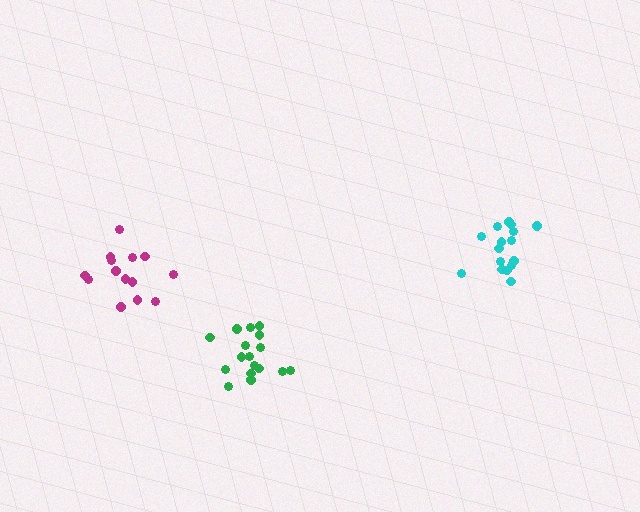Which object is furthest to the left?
The magenta cluster is leftmost.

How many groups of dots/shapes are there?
There are 3 groups.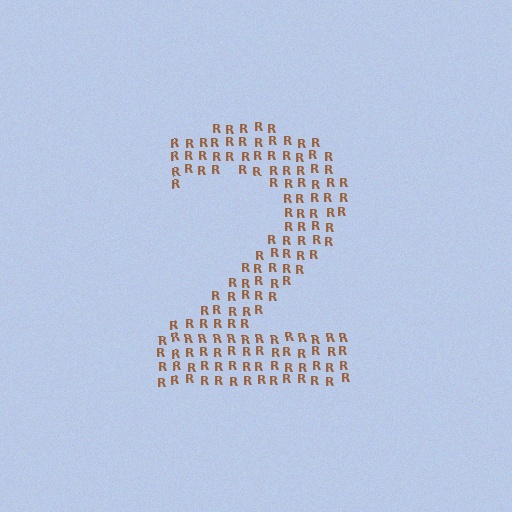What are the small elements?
The small elements are letter R's.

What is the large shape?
The large shape is the digit 2.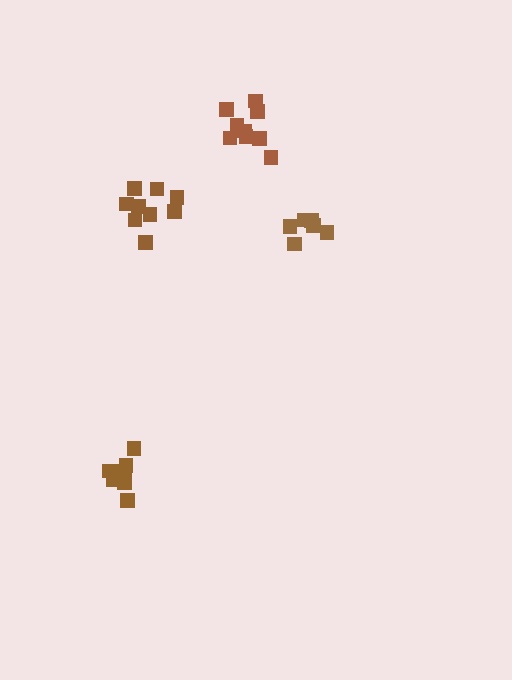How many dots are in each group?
Group 1: 7 dots, Group 2: 6 dots, Group 3: 9 dots, Group 4: 9 dots (31 total).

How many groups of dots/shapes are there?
There are 4 groups.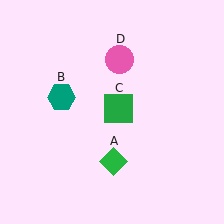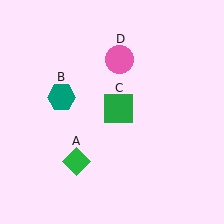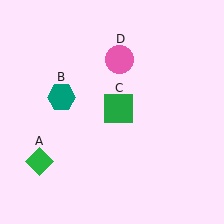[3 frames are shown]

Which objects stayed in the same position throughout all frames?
Teal hexagon (object B) and green square (object C) and pink circle (object D) remained stationary.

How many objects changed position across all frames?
1 object changed position: green diamond (object A).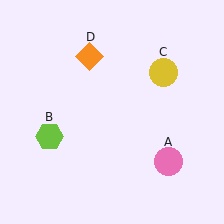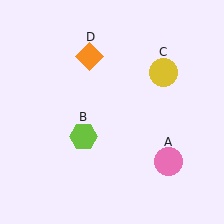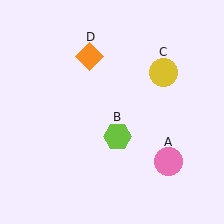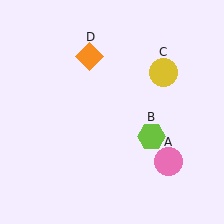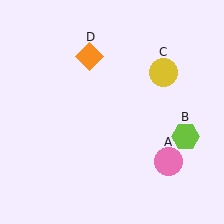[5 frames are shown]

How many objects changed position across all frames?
1 object changed position: lime hexagon (object B).